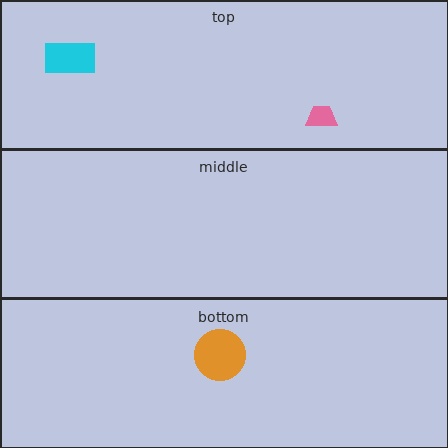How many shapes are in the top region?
2.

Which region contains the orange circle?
The bottom region.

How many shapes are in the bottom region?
1.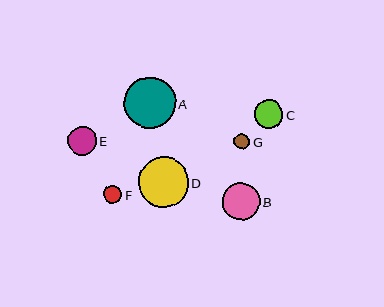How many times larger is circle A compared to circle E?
Circle A is approximately 1.8 times the size of circle E.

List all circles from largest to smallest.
From largest to smallest: A, D, B, E, C, F, G.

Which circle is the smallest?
Circle G is the smallest with a size of approximately 16 pixels.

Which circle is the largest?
Circle A is the largest with a size of approximately 51 pixels.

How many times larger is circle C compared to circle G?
Circle C is approximately 1.8 times the size of circle G.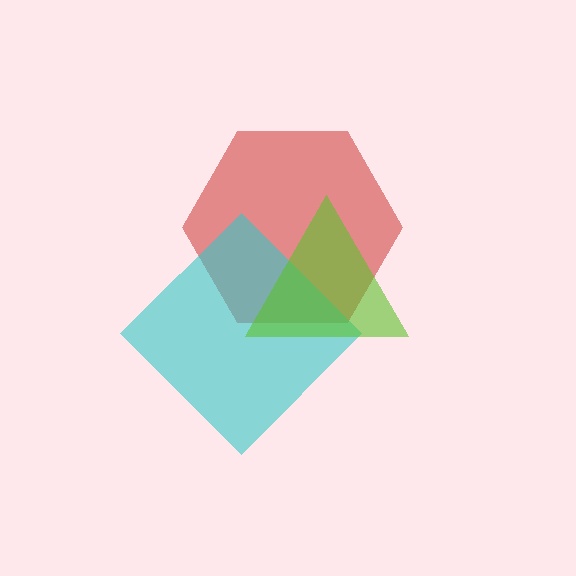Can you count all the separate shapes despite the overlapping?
Yes, there are 3 separate shapes.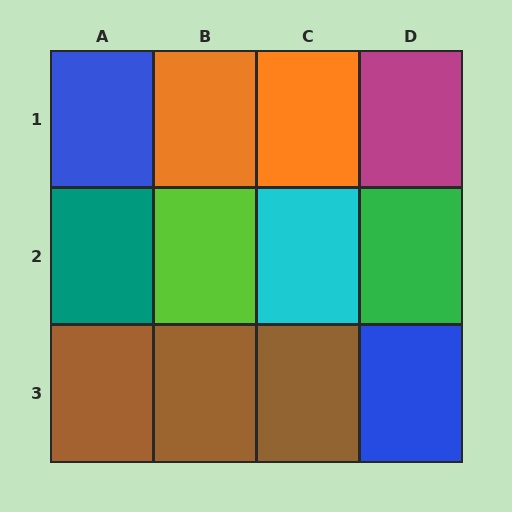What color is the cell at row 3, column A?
Brown.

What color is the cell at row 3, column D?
Blue.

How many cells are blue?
2 cells are blue.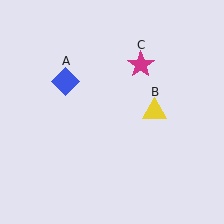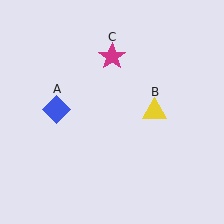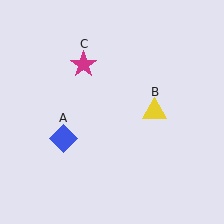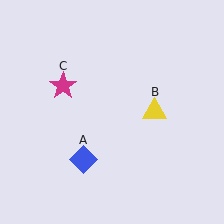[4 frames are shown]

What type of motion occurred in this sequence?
The blue diamond (object A), magenta star (object C) rotated counterclockwise around the center of the scene.